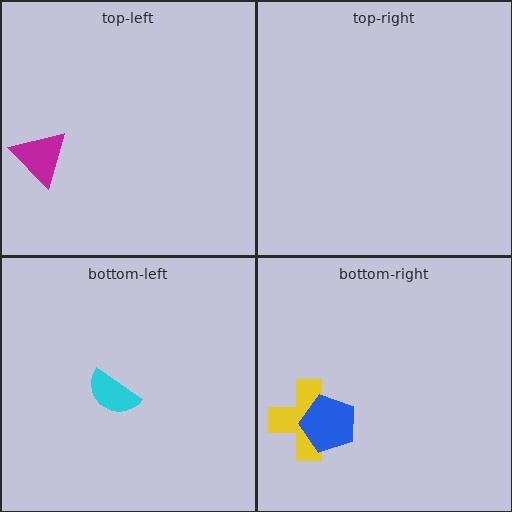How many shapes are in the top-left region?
1.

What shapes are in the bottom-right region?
The yellow cross, the blue pentagon.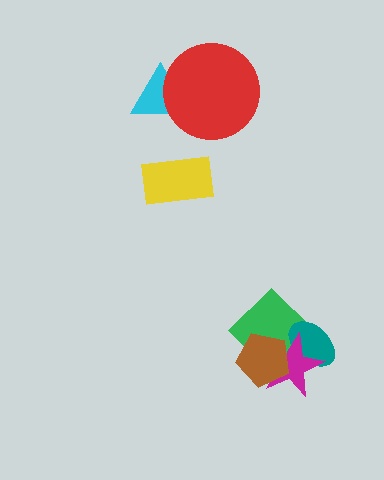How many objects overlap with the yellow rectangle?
0 objects overlap with the yellow rectangle.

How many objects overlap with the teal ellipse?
2 objects overlap with the teal ellipse.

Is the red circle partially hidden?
No, no other shape covers it.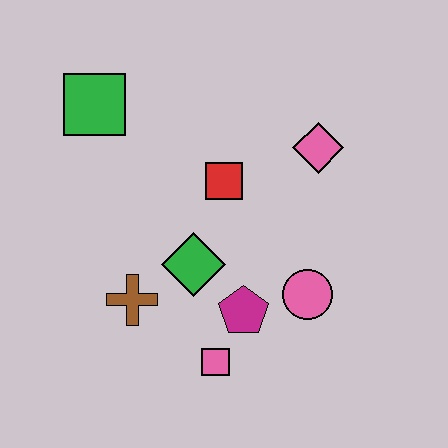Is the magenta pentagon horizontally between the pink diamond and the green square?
Yes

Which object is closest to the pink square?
The magenta pentagon is closest to the pink square.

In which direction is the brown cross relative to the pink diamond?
The brown cross is to the left of the pink diamond.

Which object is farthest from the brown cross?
The pink diamond is farthest from the brown cross.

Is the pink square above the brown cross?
No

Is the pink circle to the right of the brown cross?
Yes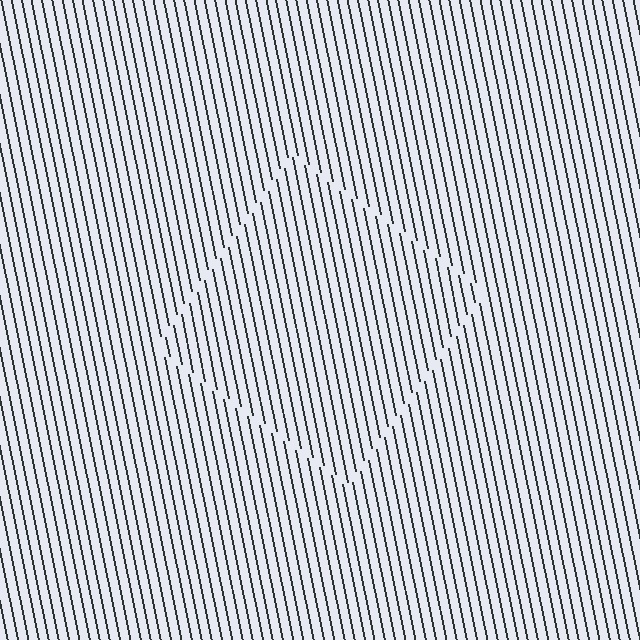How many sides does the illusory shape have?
4 sides — the line-ends trace a square.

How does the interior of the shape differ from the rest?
The interior of the shape contains the same grating, shifted by half a period — the contour is defined by the phase discontinuity where line-ends from the inner and outer gratings abut.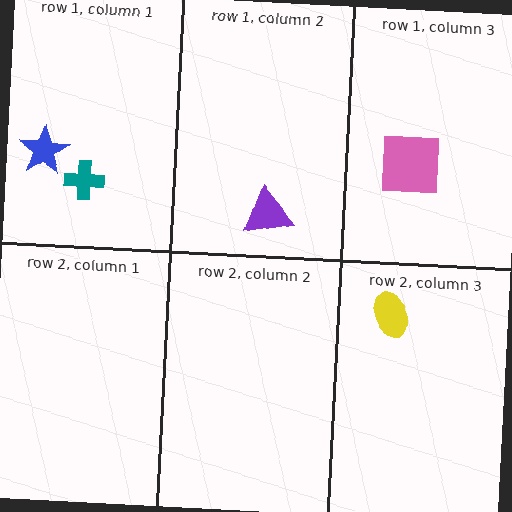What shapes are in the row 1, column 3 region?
The pink square.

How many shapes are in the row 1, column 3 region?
1.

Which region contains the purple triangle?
The row 1, column 2 region.